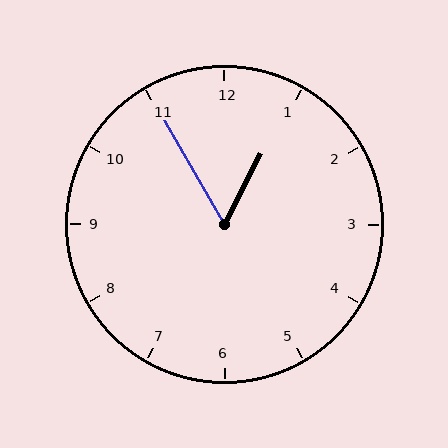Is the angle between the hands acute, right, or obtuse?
It is acute.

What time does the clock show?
12:55.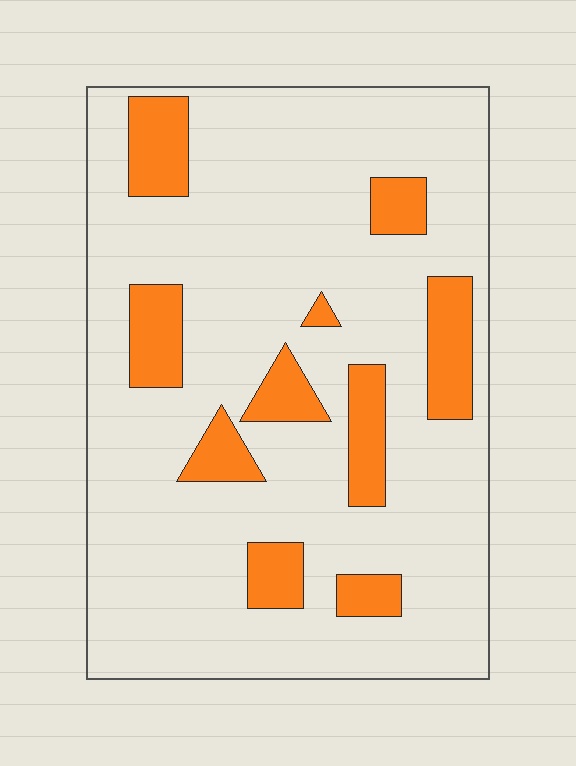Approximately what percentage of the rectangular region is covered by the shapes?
Approximately 15%.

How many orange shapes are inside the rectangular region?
10.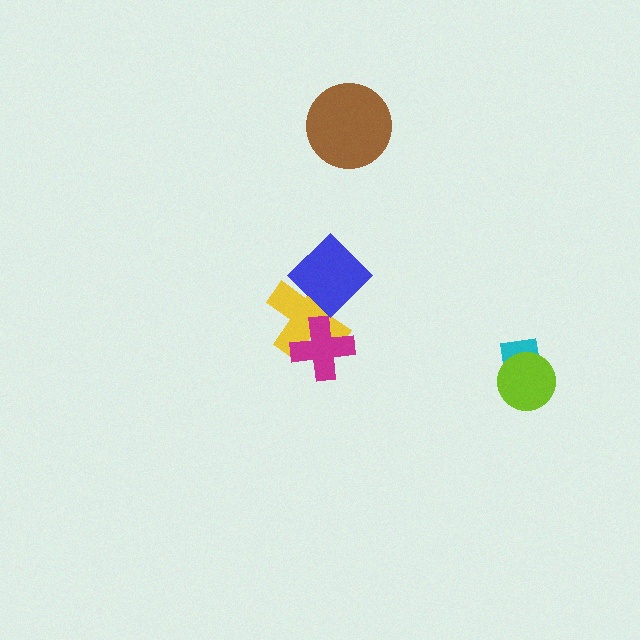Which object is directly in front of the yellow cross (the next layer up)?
The magenta cross is directly in front of the yellow cross.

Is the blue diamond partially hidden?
No, no other shape covers it.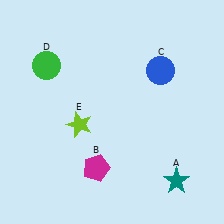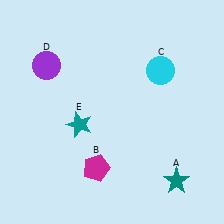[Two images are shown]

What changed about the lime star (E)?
In Image 1, E is lime. In Image 2, it changed to teal.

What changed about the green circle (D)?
In Image 1, D is green. In Image 2, it changed to purple.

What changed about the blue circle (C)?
In Image 1, C is blue. In Image 2, it changed to cyan.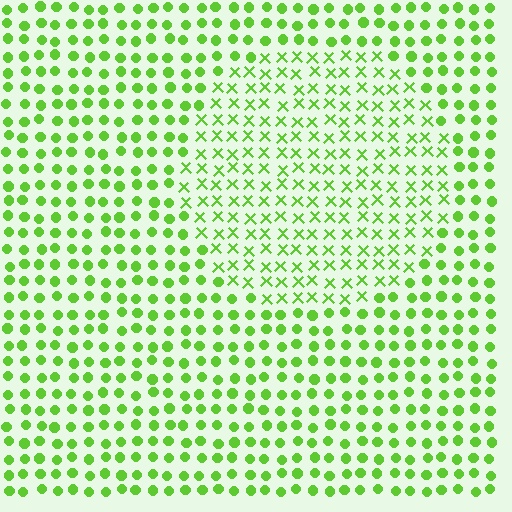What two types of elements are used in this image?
The image uses X marks inside the circle region and circles outside it.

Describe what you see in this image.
The image is filled with small lime elements arranged in a uniform grid. A circle-shaped region contains X marks, while the surrounding area contains circles. The boundary is defined purely by the change in element shape.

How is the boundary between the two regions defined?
The boundary is defined by a change in element shape: X marks inside vs. circles outside. All elements share the same color and spacing.